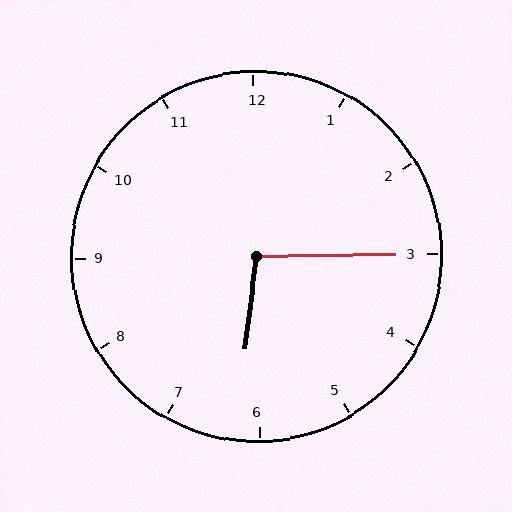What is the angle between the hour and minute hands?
Approximately 98 degrees.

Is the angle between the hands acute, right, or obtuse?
It is obtuse.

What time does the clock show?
6:15.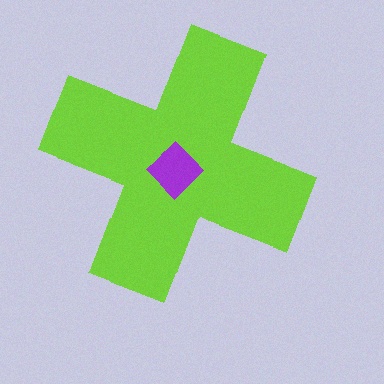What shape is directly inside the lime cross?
The purple diamond.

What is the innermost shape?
The purple diamond.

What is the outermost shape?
The lime cross.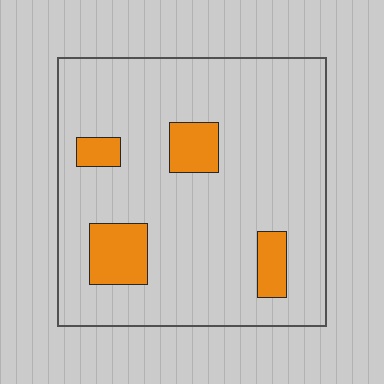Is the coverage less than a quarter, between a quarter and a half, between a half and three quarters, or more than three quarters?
Less than a quarter.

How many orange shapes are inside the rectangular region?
4.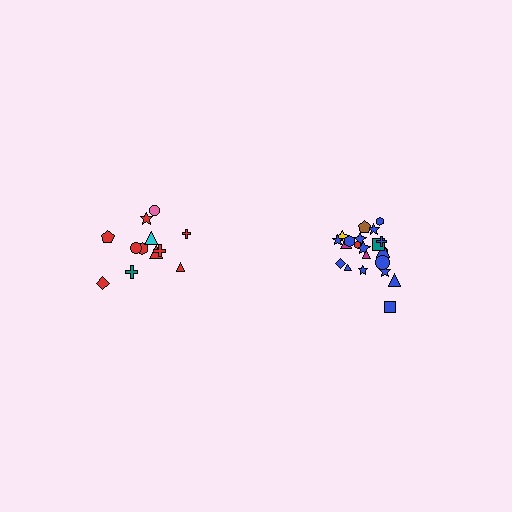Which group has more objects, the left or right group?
The right group.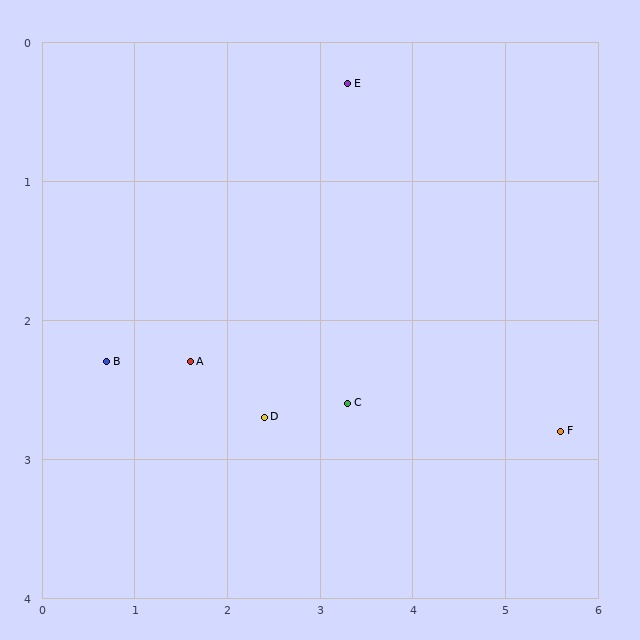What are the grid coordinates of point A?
Point A is at approximately (1.6, 2.3).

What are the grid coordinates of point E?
Point E is at approximately (3.3, 0.3).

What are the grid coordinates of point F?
Point F is at approximately (5.6, 2.8).